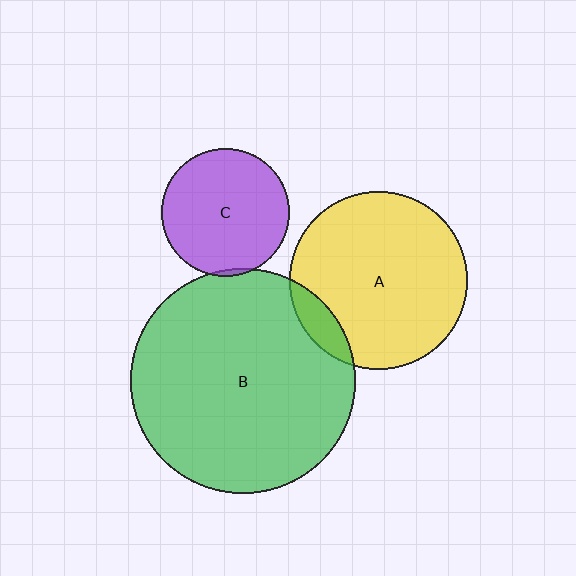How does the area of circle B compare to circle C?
Approximately 3.1 times.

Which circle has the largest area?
Circle B (green).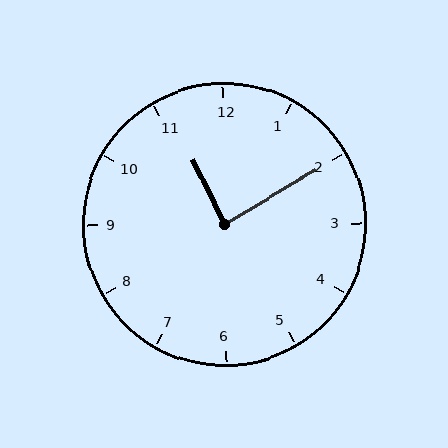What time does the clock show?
11:10.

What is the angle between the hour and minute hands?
Approximately 85 degrees.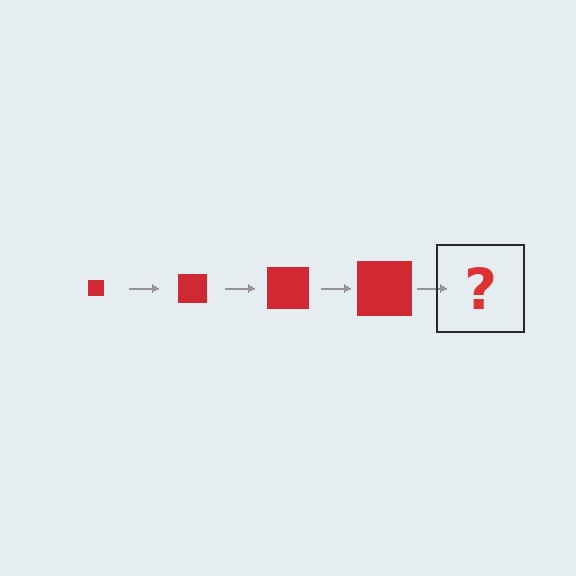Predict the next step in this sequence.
The next step is a red square, larger than the previous one.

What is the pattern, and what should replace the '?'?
The pattern is that the square gets progressively larger each step. The '?' should be a red square, larger than the previous one.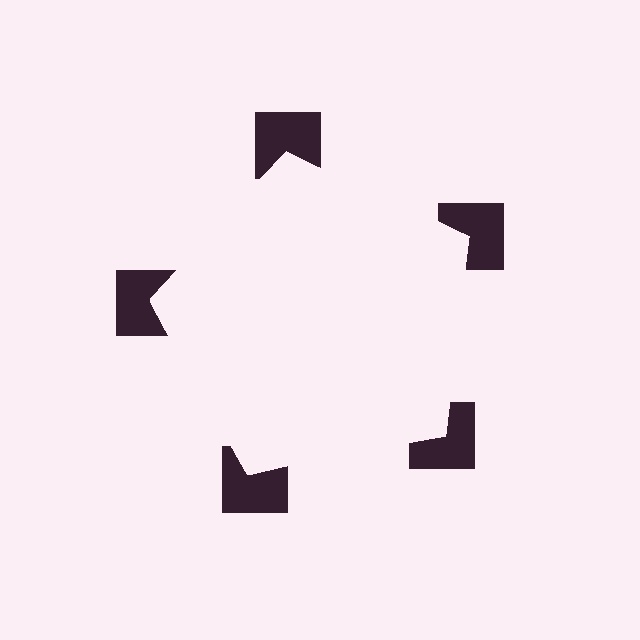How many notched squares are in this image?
There are 5 — one at each vertex of the illusory pentagon.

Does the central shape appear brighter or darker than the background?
It typically appears slightly brighter than the background, even though no actual brightness change is drawn.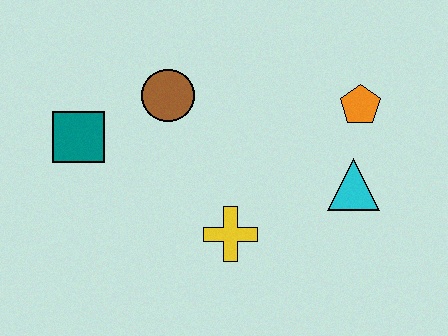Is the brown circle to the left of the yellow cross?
Yes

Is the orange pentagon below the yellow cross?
No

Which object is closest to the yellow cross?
The cyan triangle is closest to the yellow cross.